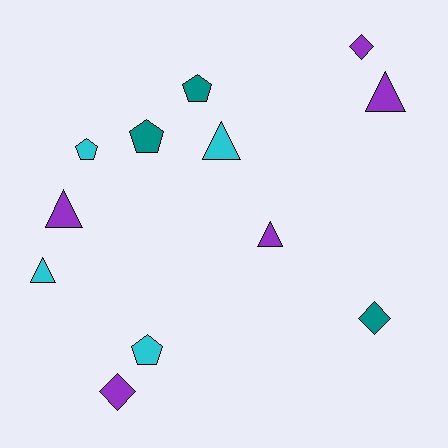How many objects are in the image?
There are 12 objects.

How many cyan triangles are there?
There are 2 cyan triangles.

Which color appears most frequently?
Purple, with 5 objects.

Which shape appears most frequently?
Triangle, with 5 objects.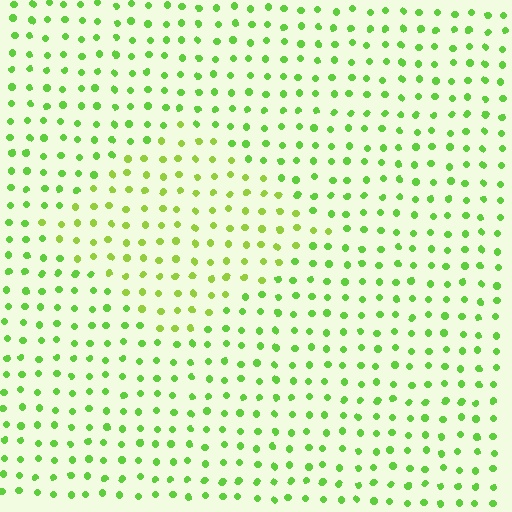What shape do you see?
I see a diamond.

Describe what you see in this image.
The image is filled with small lime elements in a uniform arrangement. A diamond-shaped region is visible where the elements are tinted to a slightly different hue, forming a subtle color boundary.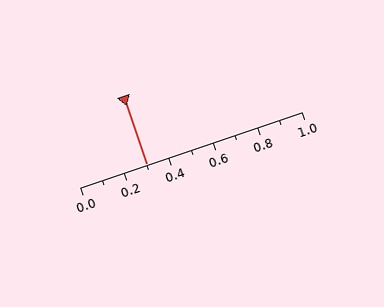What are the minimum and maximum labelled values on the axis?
The axis runs from 0.0 to 1.0.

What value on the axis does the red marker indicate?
The marker indicates approximately 0.3.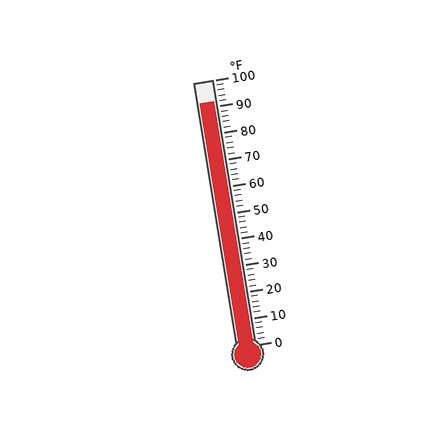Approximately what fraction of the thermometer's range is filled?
The thermometer is filled to approximately 90% of its range.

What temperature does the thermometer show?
The thermometer shows approximately 92°F.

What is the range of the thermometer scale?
The thermometer scale ranges from 0°F to 100°F.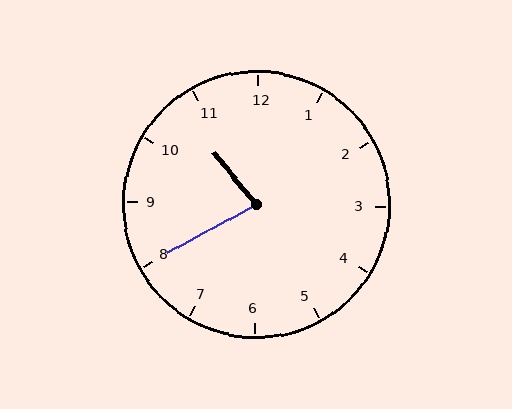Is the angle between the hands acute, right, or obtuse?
It is acute.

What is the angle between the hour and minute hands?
Approximately 80 degrees.